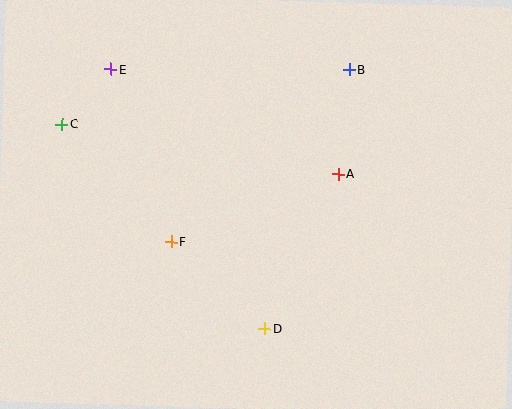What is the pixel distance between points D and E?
The distance between D and E is 302 pixels.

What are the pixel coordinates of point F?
Point F is at (171, 241).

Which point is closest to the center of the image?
Point A at (338, 174) is closest to the center.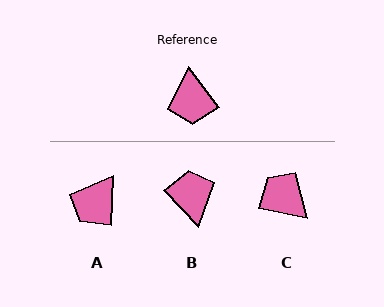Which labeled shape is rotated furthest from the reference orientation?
B, about 174 degrees away.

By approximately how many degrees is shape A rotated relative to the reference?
Approximately 40 degrees clockwise.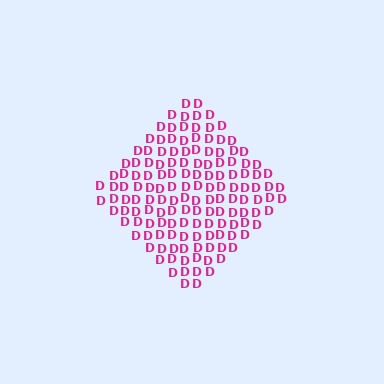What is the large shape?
The large shape is a diamond.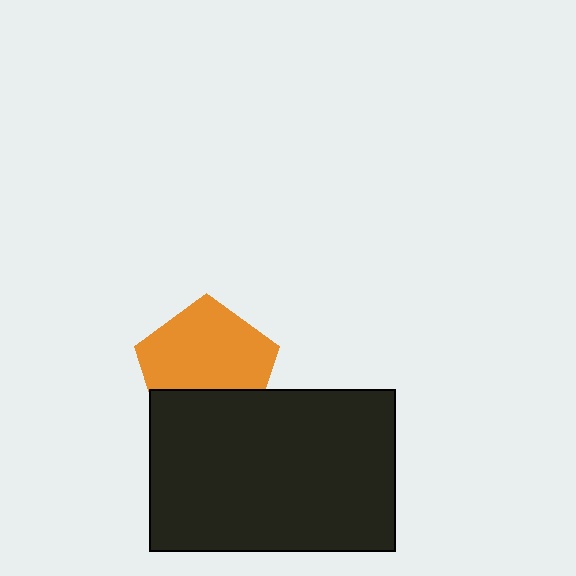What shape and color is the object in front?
The object in front is a black rectangle.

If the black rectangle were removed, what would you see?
You would see the complete orange pentagon.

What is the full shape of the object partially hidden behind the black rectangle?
The partially hidden object is an orange pentagon.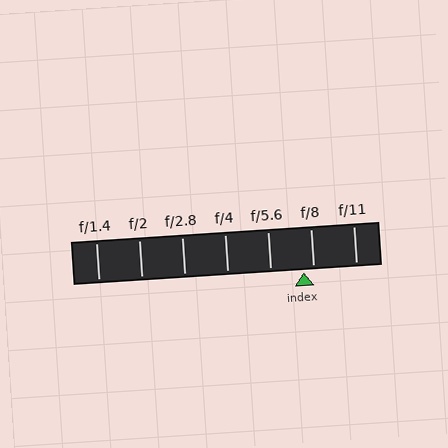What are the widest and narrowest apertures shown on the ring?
The widest aperture shown is f/1.4 and the narrowest is f/11.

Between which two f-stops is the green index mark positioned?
The index mark is between f/5.6 and f/8.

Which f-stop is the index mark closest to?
The index mark is closest to f/8.